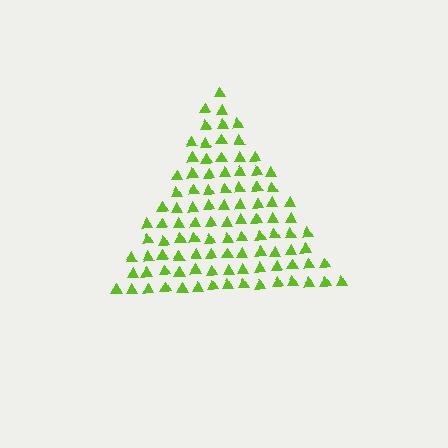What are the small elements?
The small elements are triangles.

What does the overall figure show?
The overall figure shows a triangle.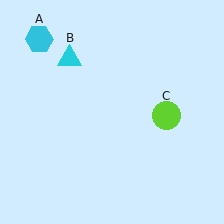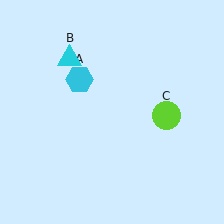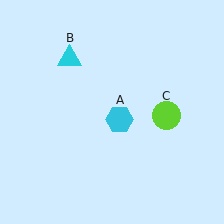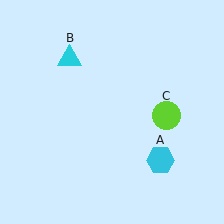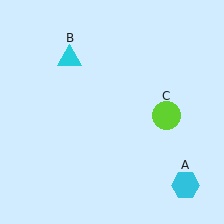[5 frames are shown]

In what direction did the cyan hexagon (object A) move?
The cyan hexagon (object A) moved down and to the right.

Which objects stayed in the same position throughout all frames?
Cyan triangle (object B) and lime circle (object C) remained stationary.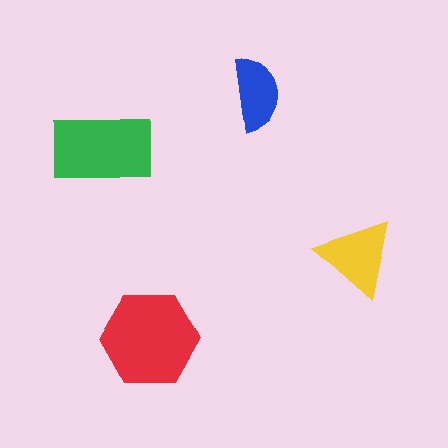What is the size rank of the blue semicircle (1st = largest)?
4th.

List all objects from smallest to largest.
The blue semicircle, the yellow triangle, the green rectangle, the red hexagon.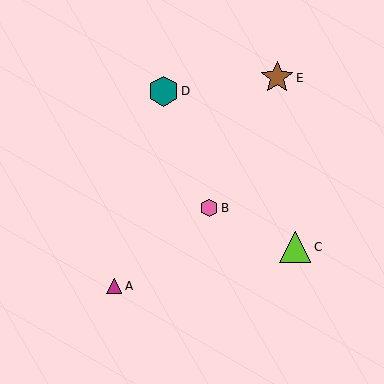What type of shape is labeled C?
Shape C is a lime triangle.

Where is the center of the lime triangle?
The center of the lime triangle is at (295, 247).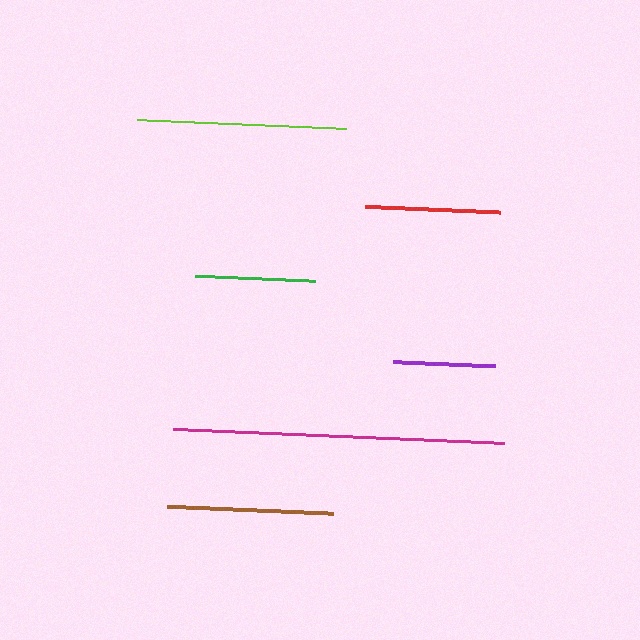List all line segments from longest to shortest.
From longest to shortest: magenta, lime, brown, red, green, purple.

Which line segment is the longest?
The magenta line is the longest at approximately 331 pixels.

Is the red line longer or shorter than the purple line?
The red line is longer than the purple line.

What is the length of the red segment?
The red segment is approximately 134 pixels long.